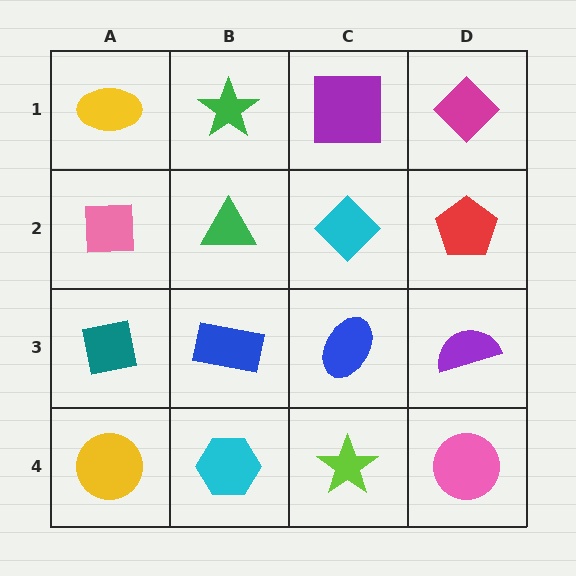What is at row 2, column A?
A pink square.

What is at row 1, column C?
A purple square.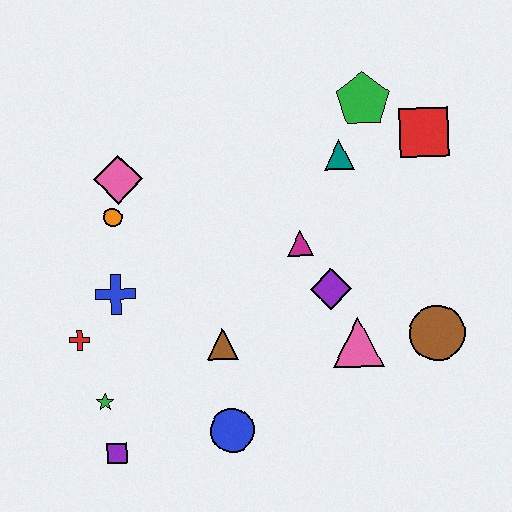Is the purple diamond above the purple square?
Yes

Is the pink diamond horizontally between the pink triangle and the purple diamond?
No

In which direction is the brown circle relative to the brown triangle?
The brown circle is to the right of the brown triangle.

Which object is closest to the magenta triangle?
The purple diamond is closest to the magenta triangle.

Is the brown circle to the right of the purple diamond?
Yes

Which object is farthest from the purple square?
The red square is farthest from the purple square.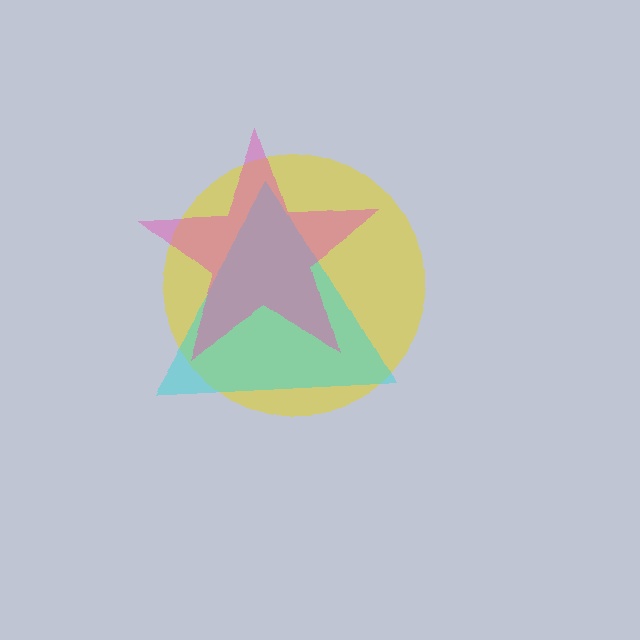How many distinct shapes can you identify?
There are 3 distinct shapes: a yellow circle, a cyan triangle, a pink star.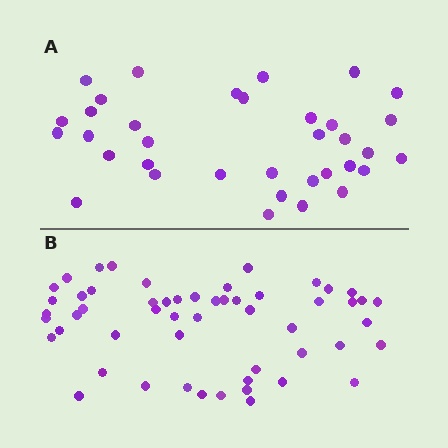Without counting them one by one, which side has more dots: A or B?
Region B (the bottom region) has more dots.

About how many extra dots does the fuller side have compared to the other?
Region B has approximately 20 more dots than region A.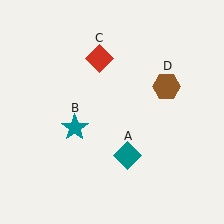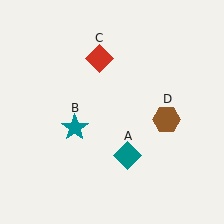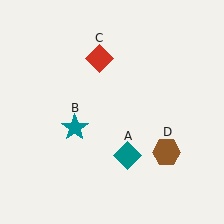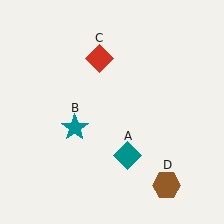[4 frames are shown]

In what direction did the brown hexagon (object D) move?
The brown hexagon (object D) moved down.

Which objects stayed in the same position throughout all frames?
Teal diamond (object A) and teal star (object B) and red diamond (object C) remained stationary.